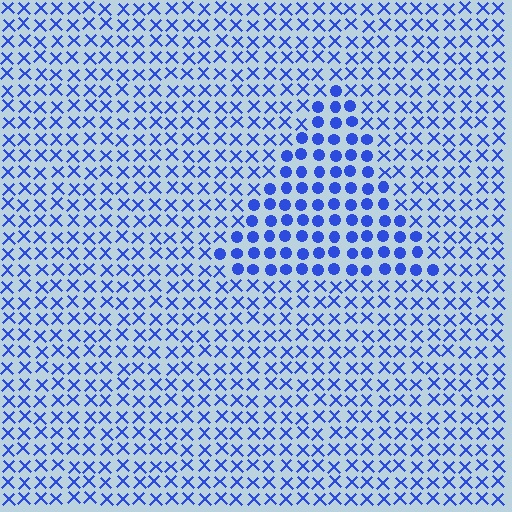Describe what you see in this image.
The image is filled with small blue elements arranged in a uniform grid. A triangle-shaped region contains circles, while the surrounding area contains X marks. The boundary is defined purely by the change in element shape.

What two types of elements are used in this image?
The image uses circles inside the triangle region and X marks outside it.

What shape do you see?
I see a triangle.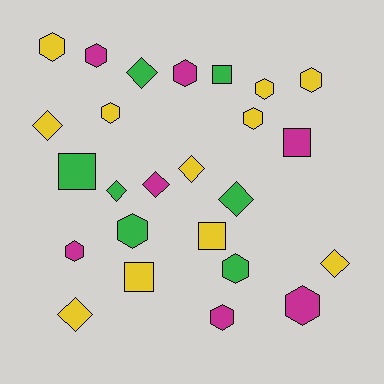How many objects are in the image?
There are 25 objects.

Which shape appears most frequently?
Hexagon, with 12 objects.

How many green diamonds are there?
There are 3 green diamonds.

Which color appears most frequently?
Yellow, with 11 objects.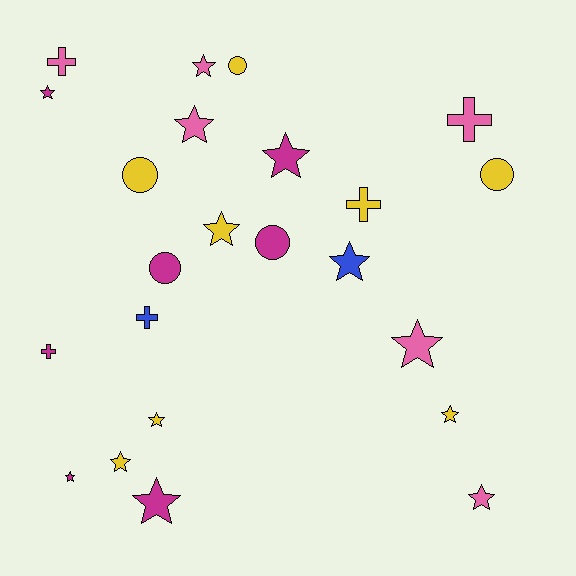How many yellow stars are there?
There are 4 yellow stars.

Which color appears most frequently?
Yellow, with 8 objects.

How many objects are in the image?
There are 23 objects.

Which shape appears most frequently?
Star, with 13 objects.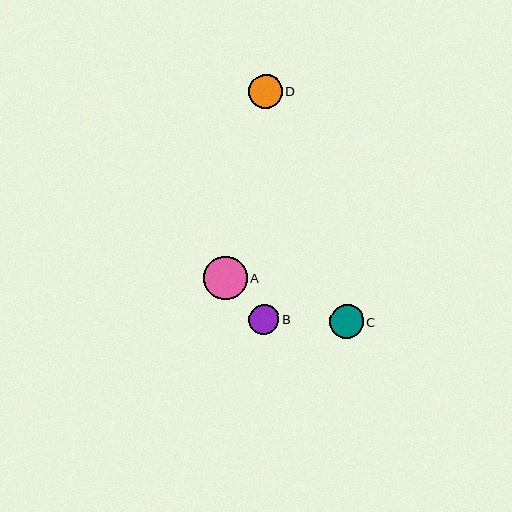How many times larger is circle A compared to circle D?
Circle A is approximately 1.3 times the size of circle D.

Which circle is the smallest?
Circle B is the smallest with a size of approximately 30 pixels.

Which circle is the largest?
Circle A is the largest with a size of approximately 44 pixels.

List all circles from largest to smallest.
From largest to smallest: A, C, D, B.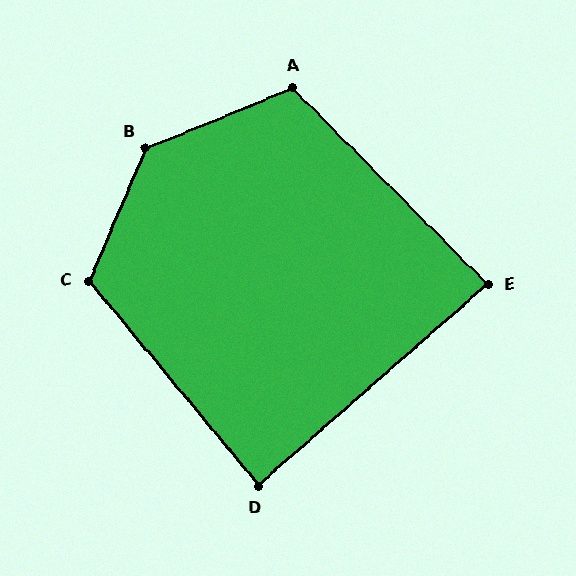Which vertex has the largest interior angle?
B, at approximately 135 degrees.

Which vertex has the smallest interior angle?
E, at approximately 86 degrees.